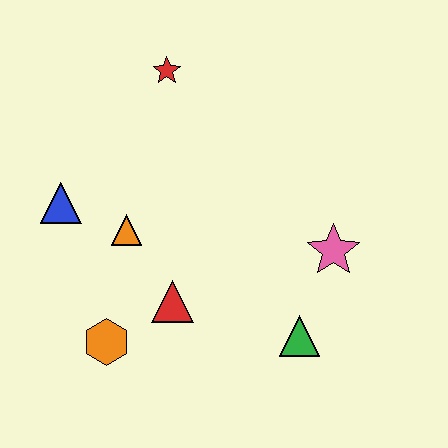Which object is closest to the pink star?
The green triangle is closest to the pink star.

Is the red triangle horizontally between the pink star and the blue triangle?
Yes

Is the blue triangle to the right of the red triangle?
No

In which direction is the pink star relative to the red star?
The pink star is below the red star.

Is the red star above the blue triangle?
Yes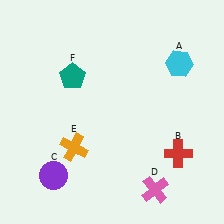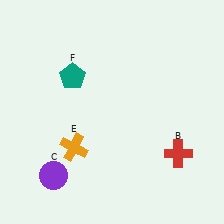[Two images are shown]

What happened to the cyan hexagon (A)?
The cyan hexagon (A) was removed in Image 2. It was in the top-right area of Image 1.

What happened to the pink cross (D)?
The pink cross (D) was removed in Image 2. It was in the bottom-right area of Image 1.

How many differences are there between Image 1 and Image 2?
There are 2 differences between the two images.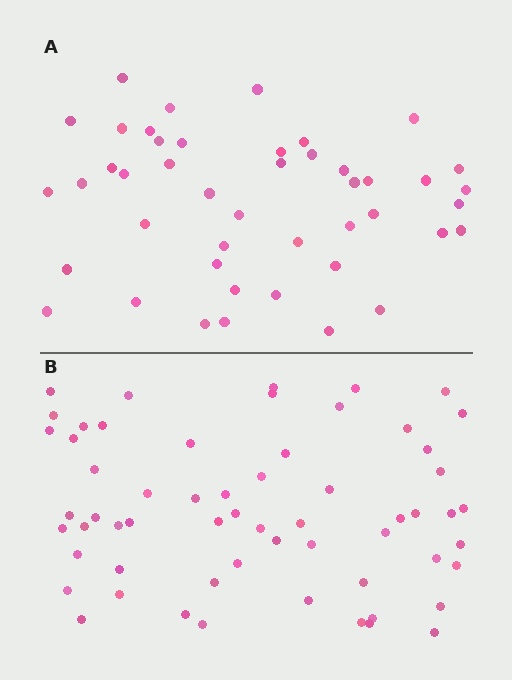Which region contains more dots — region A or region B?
Region B (the bottom region) has more dots.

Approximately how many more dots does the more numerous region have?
Region B has approximately 15 more dots than region A.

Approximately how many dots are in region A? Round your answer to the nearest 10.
About 40 dots. (The exact count is 45, which rounds to 40.)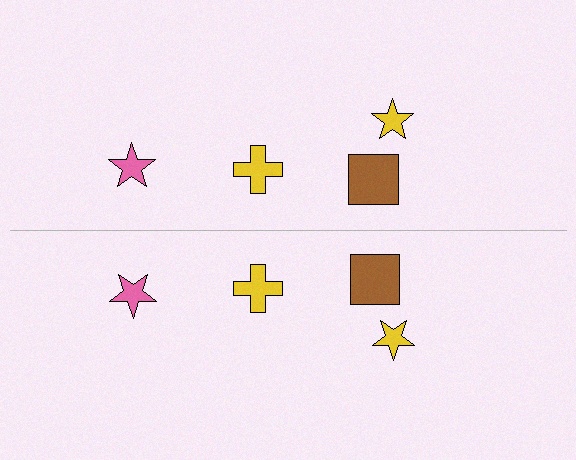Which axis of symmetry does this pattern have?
The pattern has a horizontal axis of symmetry running through the center of the image.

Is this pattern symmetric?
Yes, this pattern has bilateral (reflection) symmetry.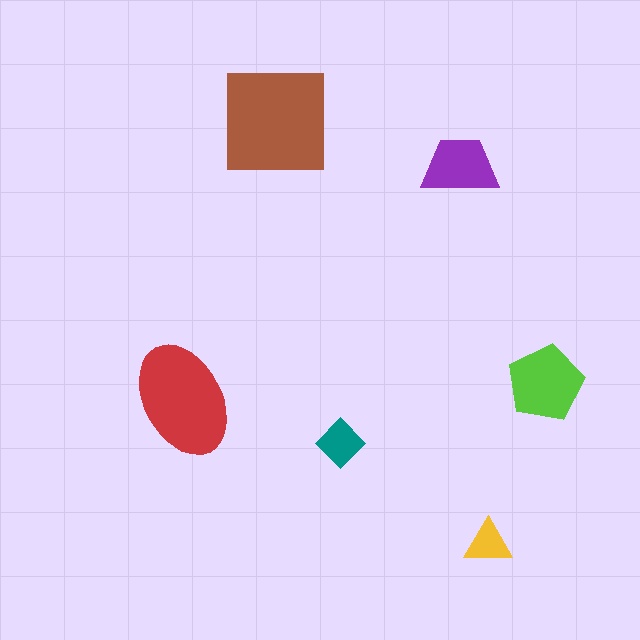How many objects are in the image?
There are 6 objects in the image.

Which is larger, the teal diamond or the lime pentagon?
The lime pentagon.